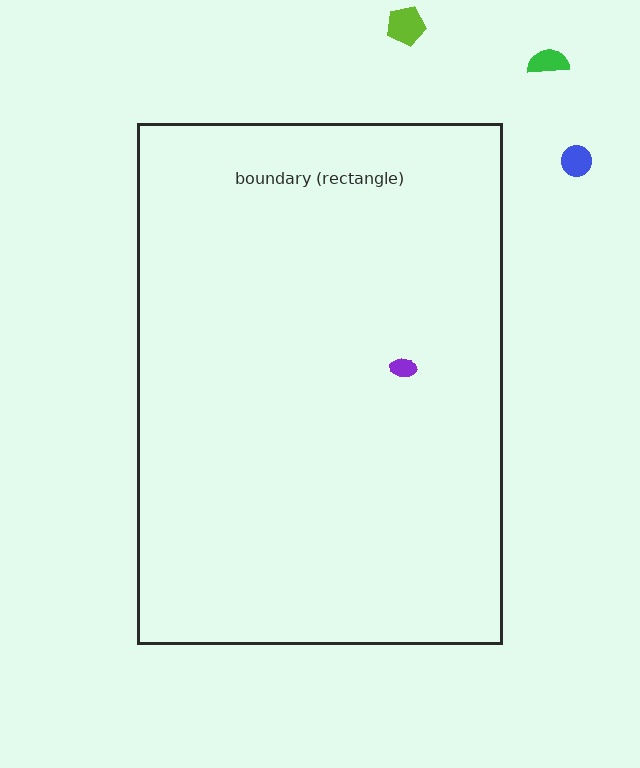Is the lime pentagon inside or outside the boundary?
Outside.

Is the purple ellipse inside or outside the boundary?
Inside.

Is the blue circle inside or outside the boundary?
Outside.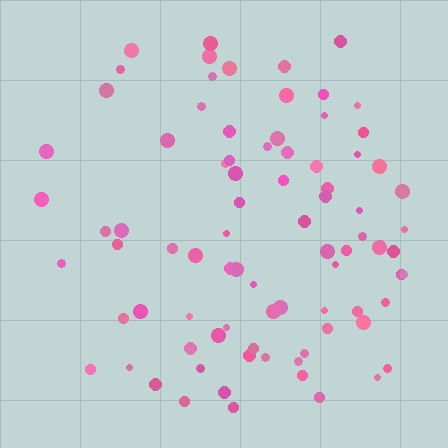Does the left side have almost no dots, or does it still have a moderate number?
Still a moderate number, just noticeably fewer than the right.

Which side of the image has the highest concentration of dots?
The right.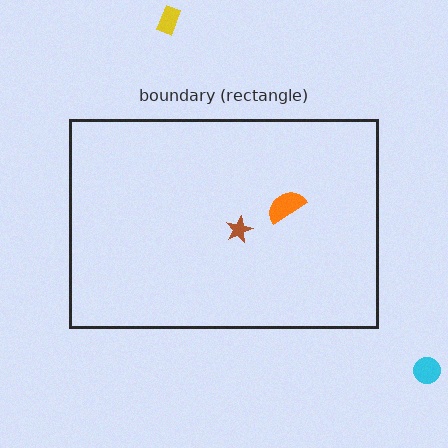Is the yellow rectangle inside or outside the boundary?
Outside.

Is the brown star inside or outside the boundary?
Inside.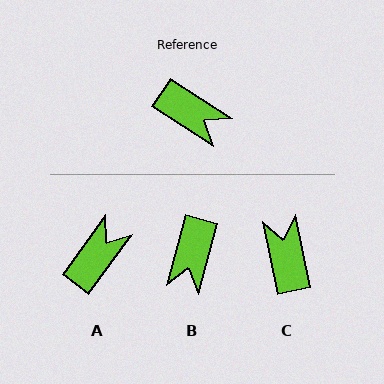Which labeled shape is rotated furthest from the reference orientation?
C, about 134 degrees away.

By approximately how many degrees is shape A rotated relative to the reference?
Approximately 87 degrees counter-clockwise.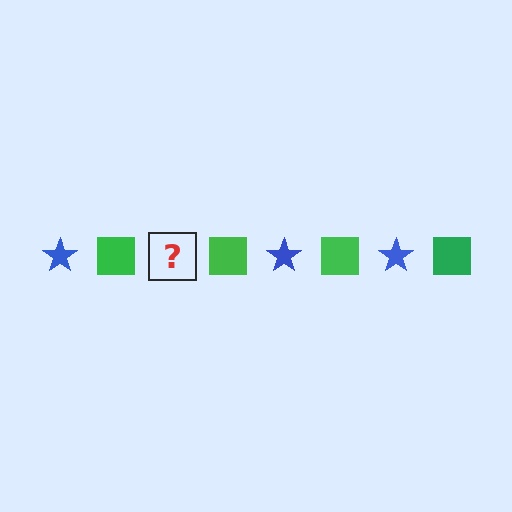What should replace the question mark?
The question mark should be replaced with a blue star.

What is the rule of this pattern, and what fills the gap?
The rule is that the pattern alternates between blue star and green square. The gap should be filled with a blue star.